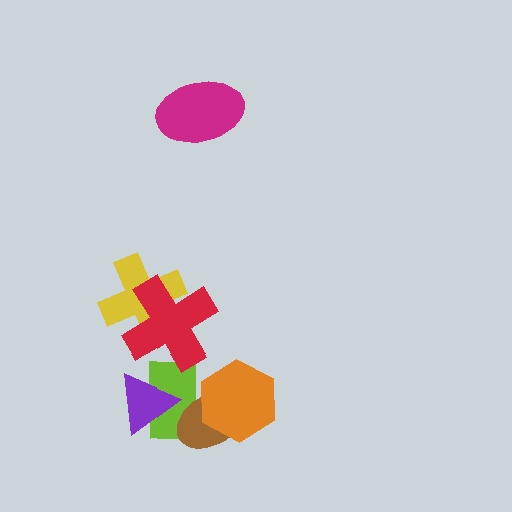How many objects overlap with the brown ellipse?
2 objects overlap with the brown ellipse.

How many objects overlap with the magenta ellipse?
0 objects overlap with the magenta ellipse.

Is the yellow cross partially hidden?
Yes, it is partially covered by another shape.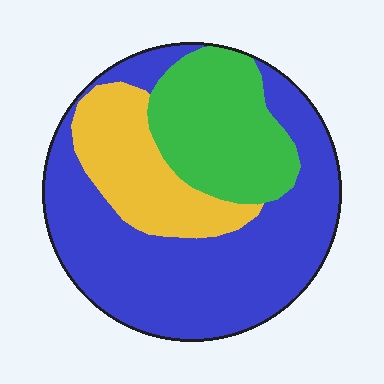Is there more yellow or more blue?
Blue.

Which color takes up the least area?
Yellow, at roughly 20%.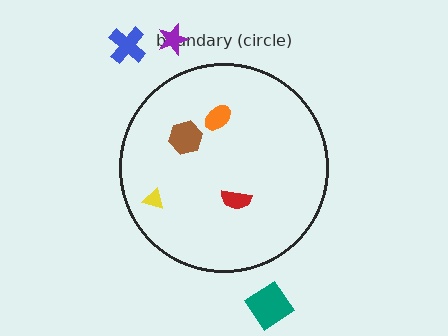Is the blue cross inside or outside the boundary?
Outside.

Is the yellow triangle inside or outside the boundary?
Inside.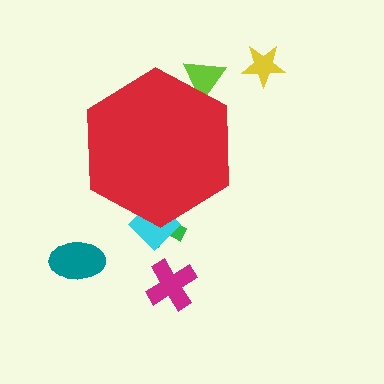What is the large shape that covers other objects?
A red hexagon.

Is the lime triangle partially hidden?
Yes, the lime triangle is partially hidden behind the red hexagon.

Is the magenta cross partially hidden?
No, the magenta cross is fully visible.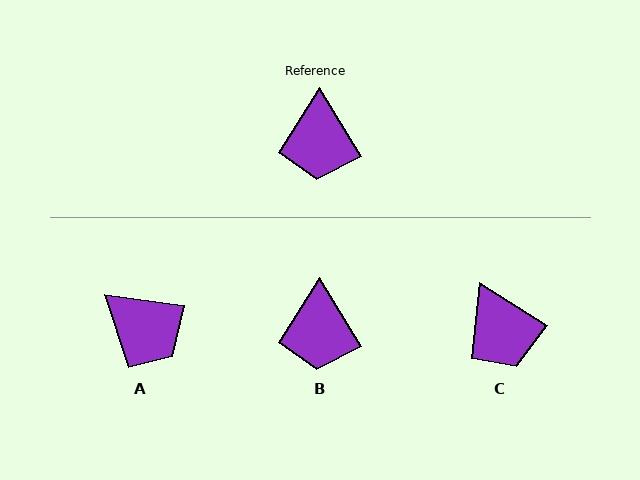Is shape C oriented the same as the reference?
No, it is off by about 26 degrees.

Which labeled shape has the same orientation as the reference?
B.